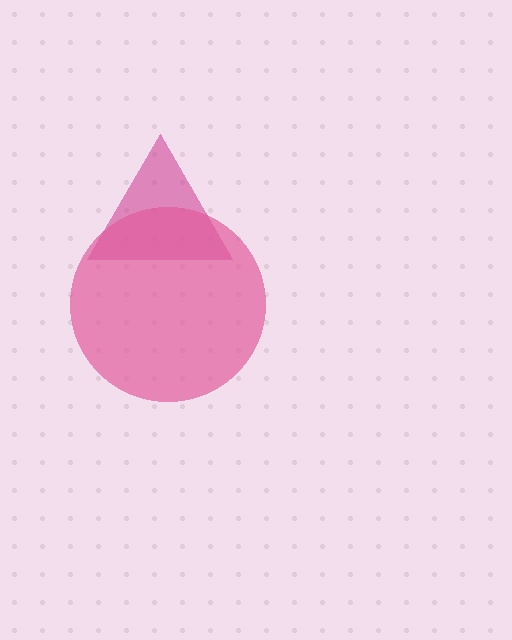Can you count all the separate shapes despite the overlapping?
Yes, there are 2 separate shapes.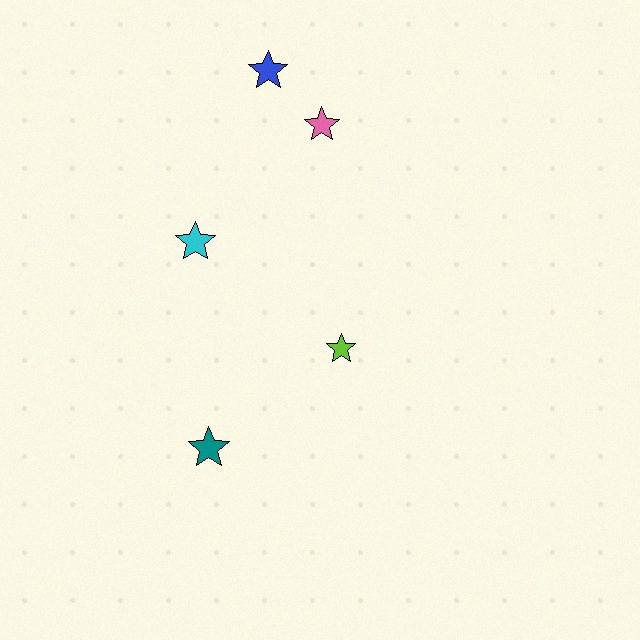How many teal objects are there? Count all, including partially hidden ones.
There is 1 teal object.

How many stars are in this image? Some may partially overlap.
There are 5 stars.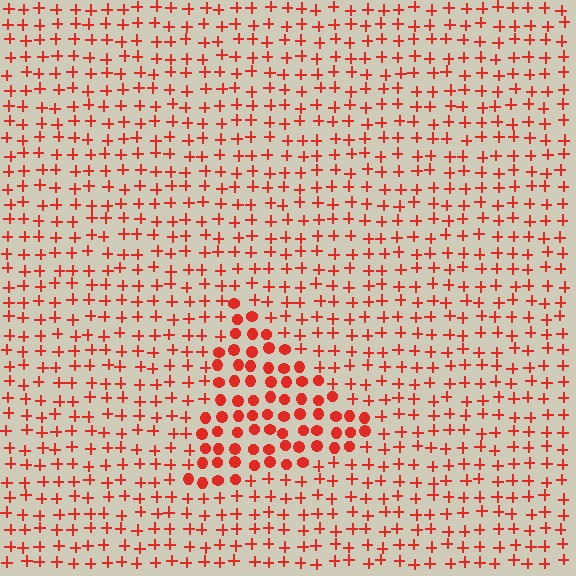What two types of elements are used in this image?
The image uses circles inside the triangle region and plus signs outside it.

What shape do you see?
I see a triangle.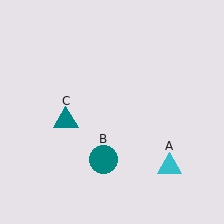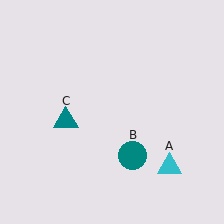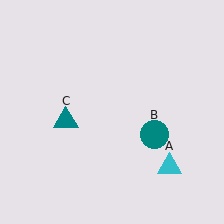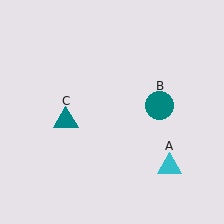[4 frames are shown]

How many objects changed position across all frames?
1 object changed position: teal circle (object B).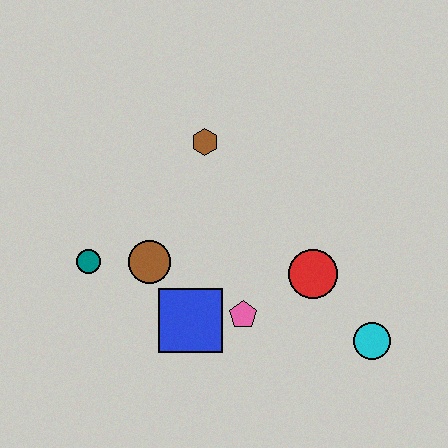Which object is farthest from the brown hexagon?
The cyan circle is farthest from the brown hexagon.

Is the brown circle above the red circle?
Yes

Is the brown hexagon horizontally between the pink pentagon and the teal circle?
Yes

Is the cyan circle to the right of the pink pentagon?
Yes